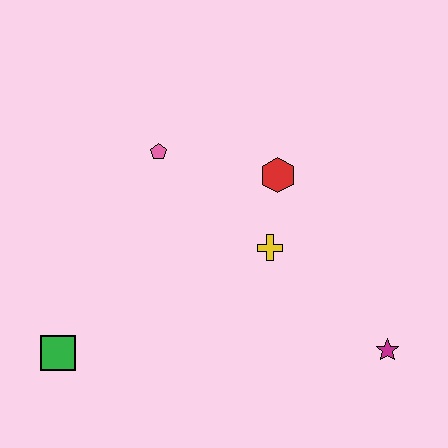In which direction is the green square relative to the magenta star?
The green square is to the left of the magenta star.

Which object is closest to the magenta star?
The yellow cross is closest to the magenta star.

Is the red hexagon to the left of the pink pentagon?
No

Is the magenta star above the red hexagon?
No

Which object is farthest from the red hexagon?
The green square is farthest from the red hexagon.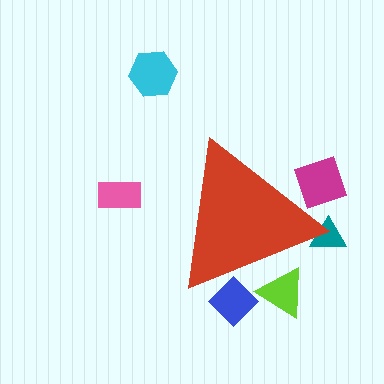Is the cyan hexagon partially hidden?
No, the cyan hexagon is fully visible.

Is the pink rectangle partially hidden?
No, the pink rectangle is fully visible.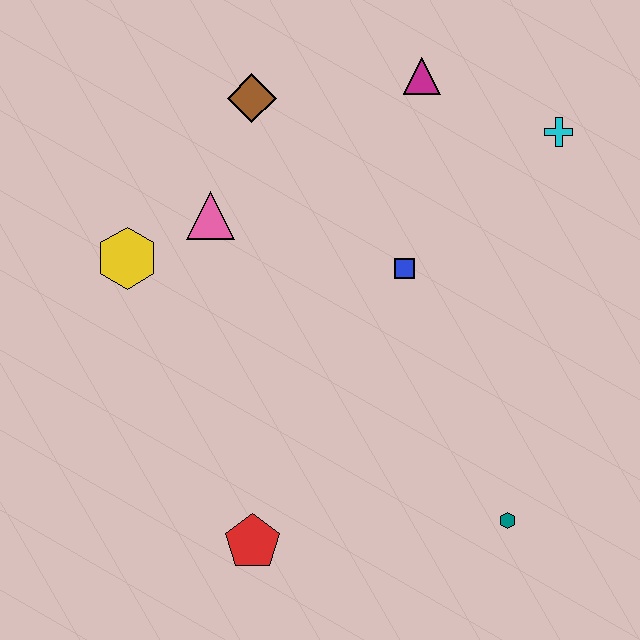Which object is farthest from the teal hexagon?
The brown diamond is farthest from the teal hexagon.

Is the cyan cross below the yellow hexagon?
No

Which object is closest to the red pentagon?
The teal hexagon is closest to the red pentagon.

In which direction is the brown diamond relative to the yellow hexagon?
The brown diamond is above the yellow hexagon.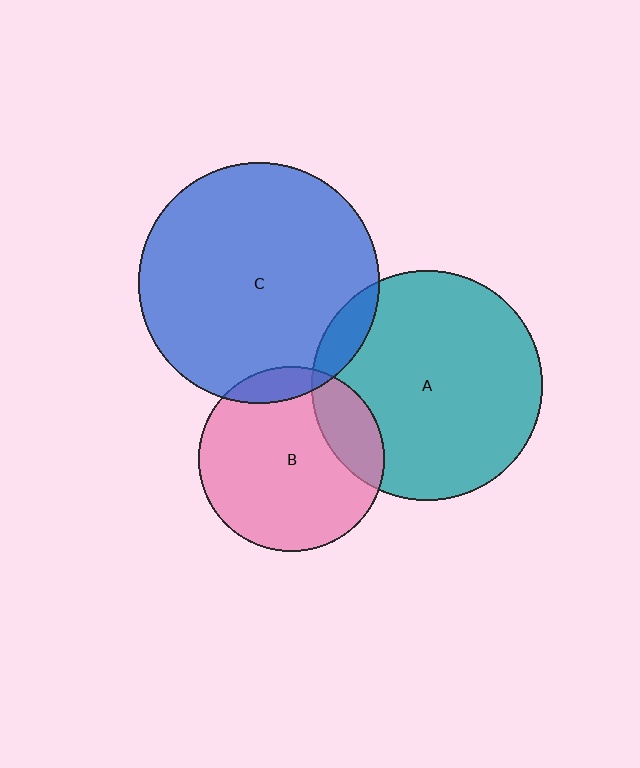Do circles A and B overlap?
Yes.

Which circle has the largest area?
Circle C (blue).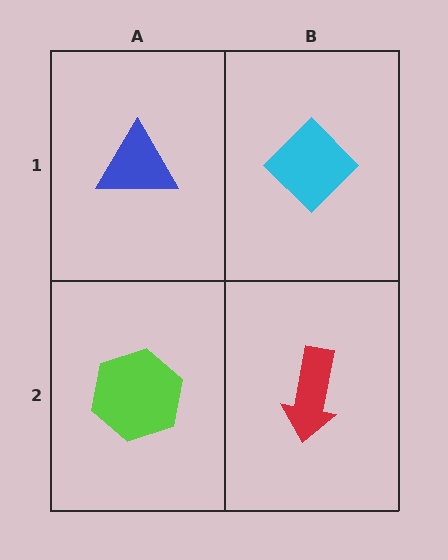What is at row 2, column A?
A lime hexagon.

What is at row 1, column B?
A cyan diamond.